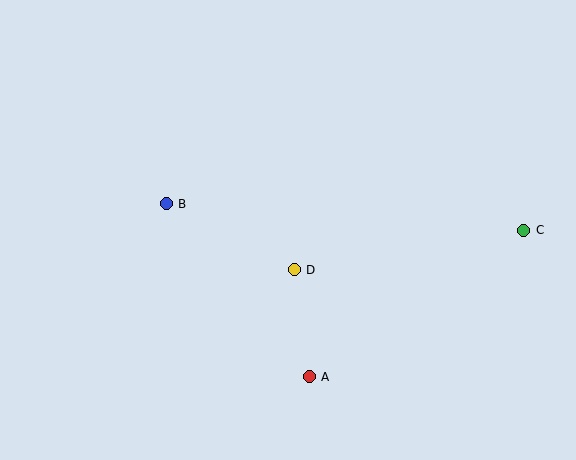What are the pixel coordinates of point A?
Point A is at (309, 377).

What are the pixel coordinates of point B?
Point B is at (166, 204).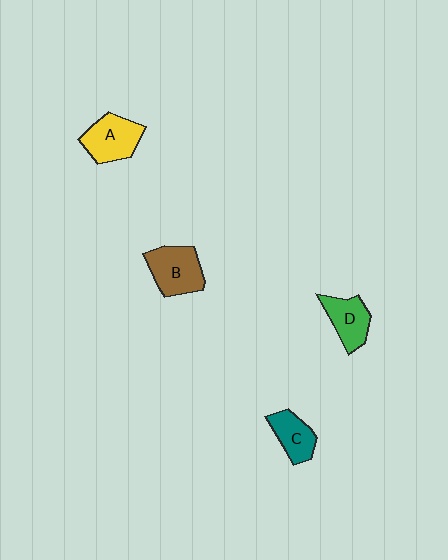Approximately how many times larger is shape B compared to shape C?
Approximately 1.4 times.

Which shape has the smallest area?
Shape C (teal).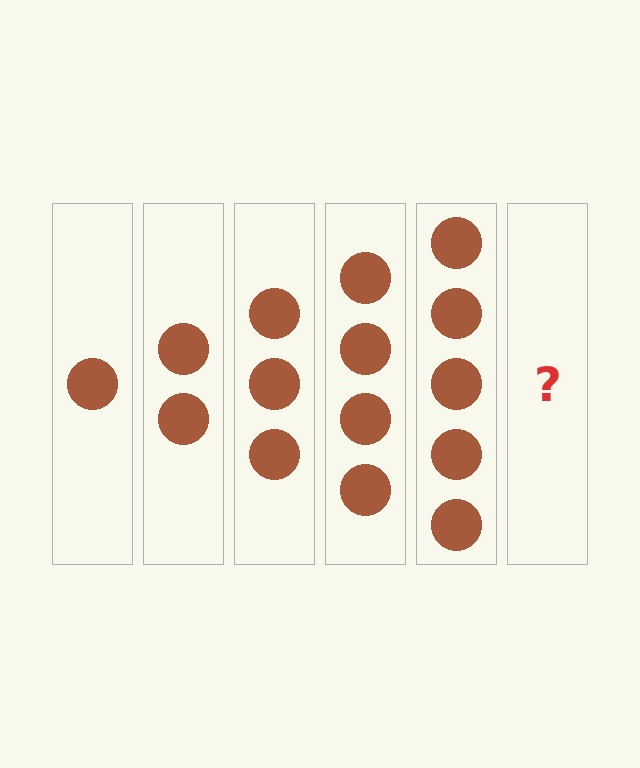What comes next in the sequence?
The next element should be 6 circles.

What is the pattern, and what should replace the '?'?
The pattern is that each step adds one more circle. The '?' should be 6 circles.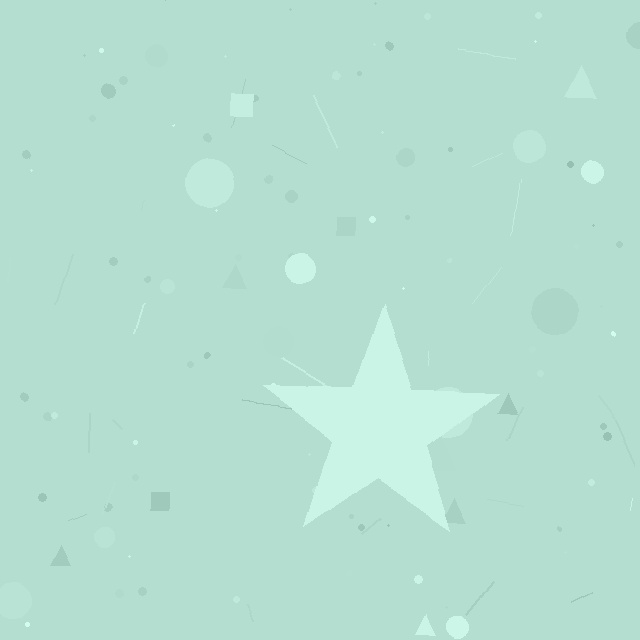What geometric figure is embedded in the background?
A star is embedded in the background.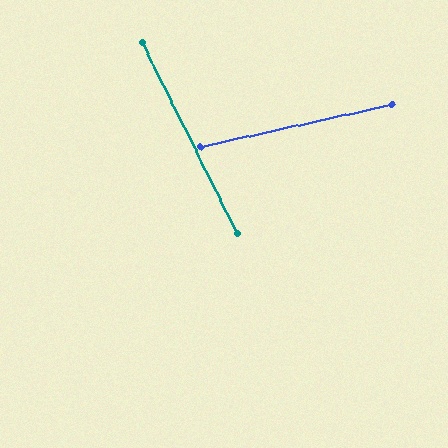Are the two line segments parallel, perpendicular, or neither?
Neither parallel nor perpendicular — they differ by about 76°.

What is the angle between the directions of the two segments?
Approximately 76 degrees.